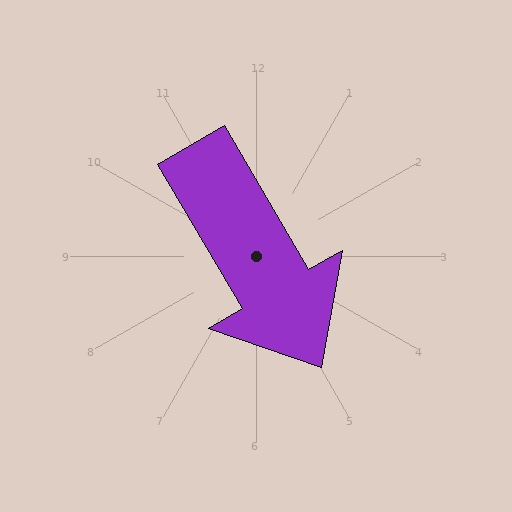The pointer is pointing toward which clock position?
Roughly 5 o'clock.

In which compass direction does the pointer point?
Southeast.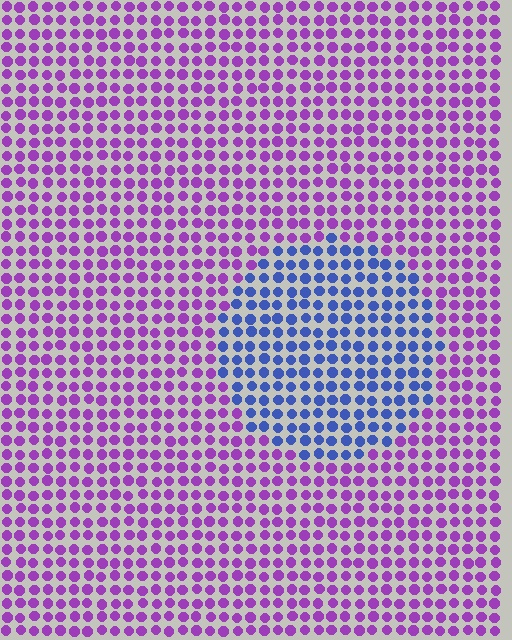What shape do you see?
I see a circle.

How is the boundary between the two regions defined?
The boundary is defined purely by a slight shift in hue (about 59 degrees). Spacing, size, and orientation are identical on both sides.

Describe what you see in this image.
The image is filled with small purple elements in a uniform arrangement. A circle-shaped region is visible where the elements are tinted to a slightly different hue, forming a subtle color boundary.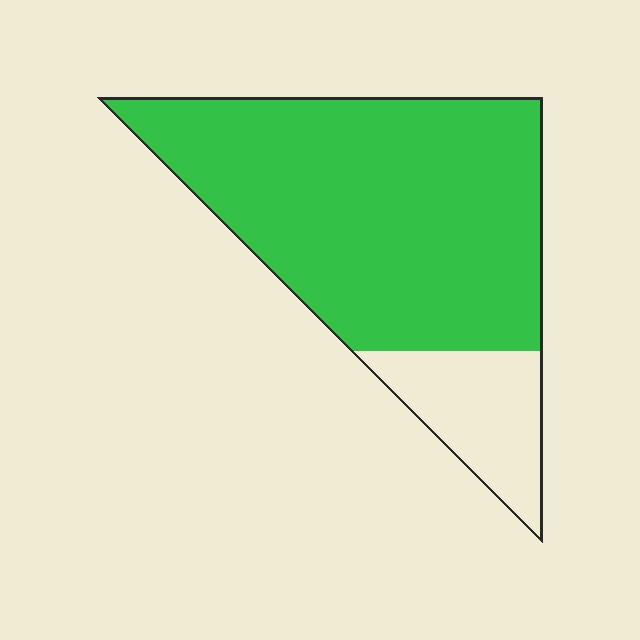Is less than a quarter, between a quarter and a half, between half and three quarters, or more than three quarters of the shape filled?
More than three quarters.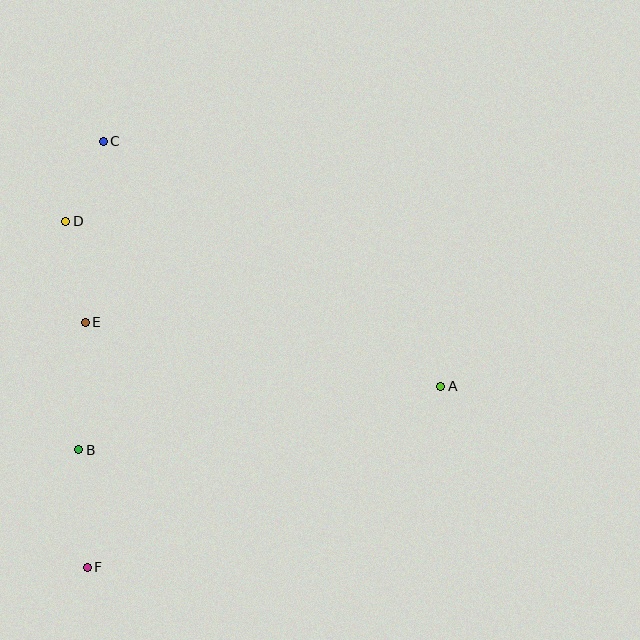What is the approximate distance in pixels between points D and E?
The distance between D and E is approximately 103 pixels.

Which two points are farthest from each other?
Points C and F are farthest from each other.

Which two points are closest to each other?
Points C and D are closest to each other.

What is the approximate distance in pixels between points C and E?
The distance between C and E is approximately 182 pixels.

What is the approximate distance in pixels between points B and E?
The distance between B and E is approximately 128 pixels.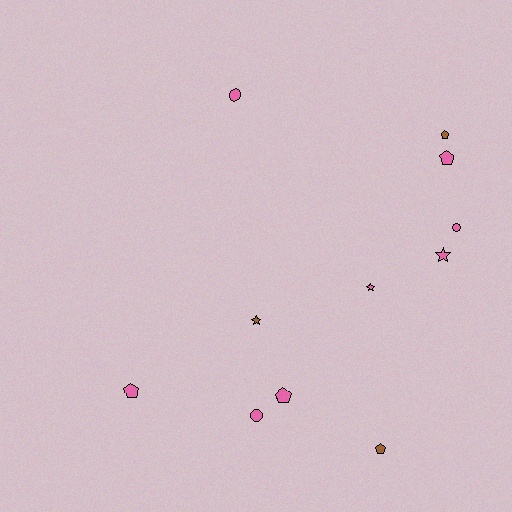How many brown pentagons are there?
There are 2 brown pentagons.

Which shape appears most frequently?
Pentagon, with 5 objects.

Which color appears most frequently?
Pink, with 8 objects.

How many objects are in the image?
There are 11 objects.